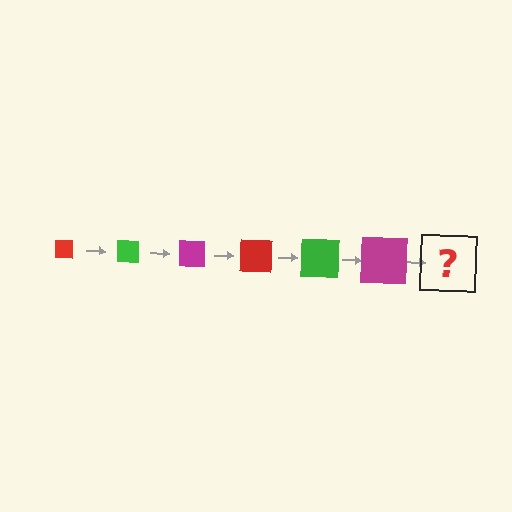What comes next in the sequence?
The next element should be a red square, larger than the previous one.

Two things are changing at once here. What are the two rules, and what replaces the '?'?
The two rules are that the square grows larger each step and the color cycles through red, green, and magenta. The '?' should be a red square, larger than the previous one.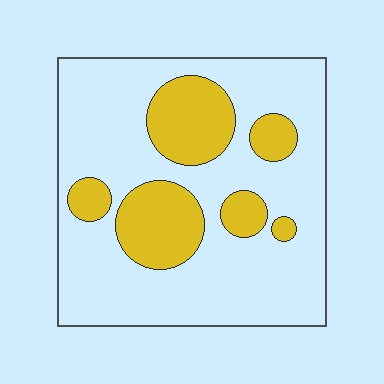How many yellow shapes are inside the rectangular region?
6.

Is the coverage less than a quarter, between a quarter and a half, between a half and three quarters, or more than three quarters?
Between a quarter and a half.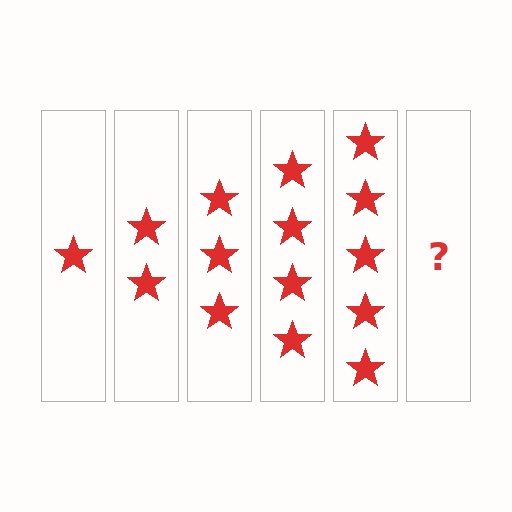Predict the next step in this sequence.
The next step is 6 stars.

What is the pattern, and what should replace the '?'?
The pattern is that each step adds one more star. The '?' should be 6 stars.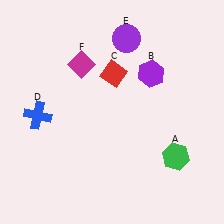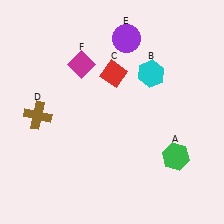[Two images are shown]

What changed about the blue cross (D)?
In Image 1, D is blue. In Image 2, it changed to brown.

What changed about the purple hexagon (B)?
In Image 1, B is purple. In Image 2, it changed to cyan.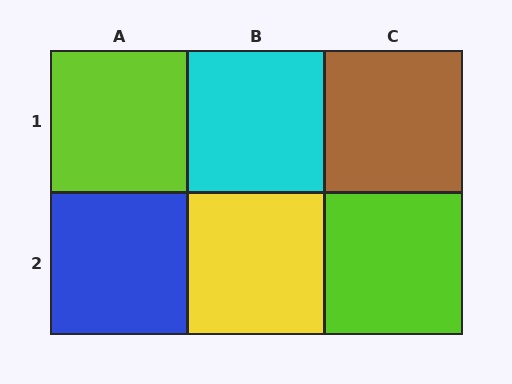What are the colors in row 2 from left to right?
Blue, yellow, lime.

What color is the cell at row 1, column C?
Brown.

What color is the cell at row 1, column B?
Cyan.